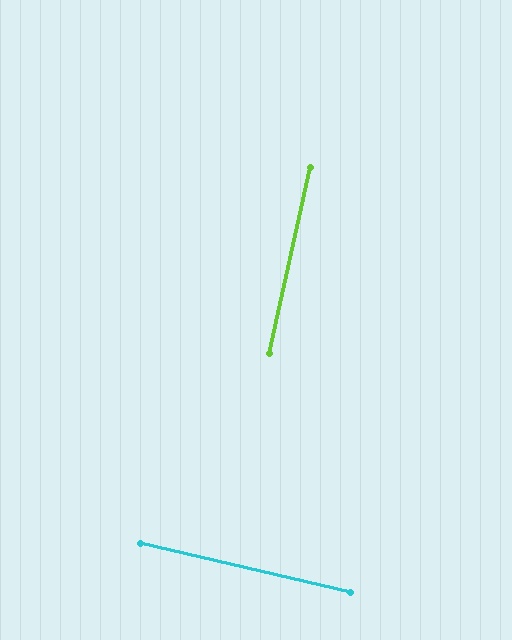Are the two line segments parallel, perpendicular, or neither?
Perpendicular — they meet at approximately 89°.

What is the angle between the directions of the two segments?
Approximately 89 degrees.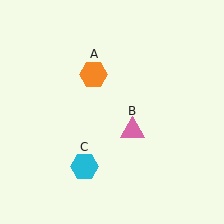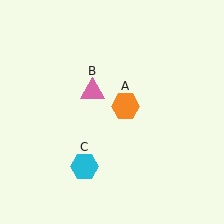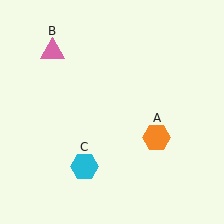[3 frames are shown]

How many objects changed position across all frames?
2 objects changed position: orange hexagon (object A), pink triangle (object B).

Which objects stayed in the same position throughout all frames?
Cyan hexagon (object C) remained stationary.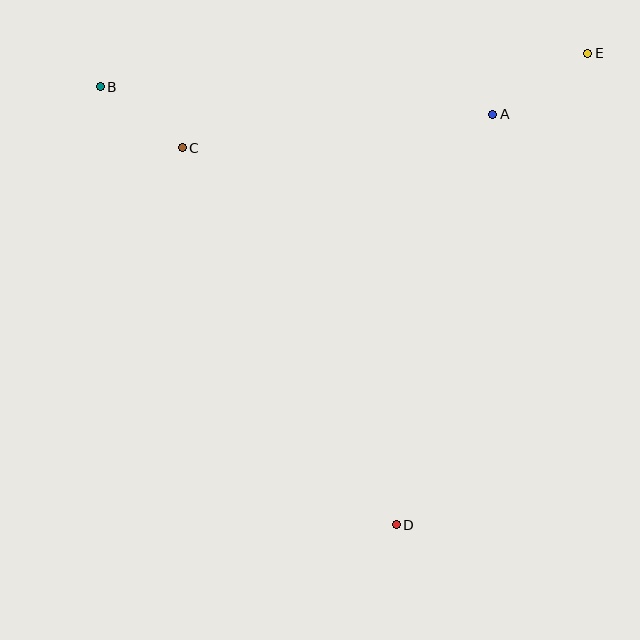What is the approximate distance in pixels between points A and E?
The distance between A and E is approximately 113 pixels.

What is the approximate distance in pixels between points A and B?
The distance between A and B is approximately 393 pixels.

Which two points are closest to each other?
Points B and C are closest to each other.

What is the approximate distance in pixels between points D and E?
The distance between D and E is approximately 509 pixels.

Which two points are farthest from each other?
Points B and D are farthest from each other.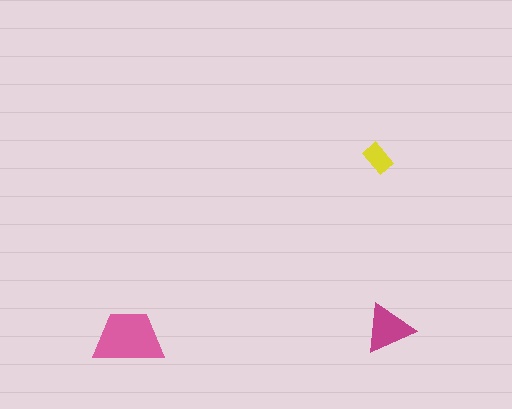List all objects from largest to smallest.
The pink trapezoid, the magenta triangle, the yellow rectangle.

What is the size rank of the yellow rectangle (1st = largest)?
3rd.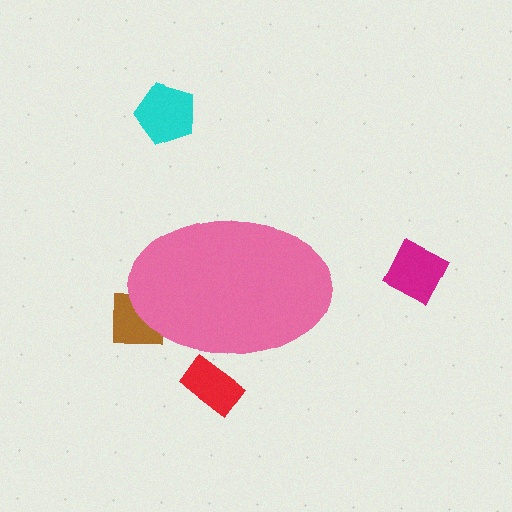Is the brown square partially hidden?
Yes, the brown square is partially hidden behind the pink ellipse.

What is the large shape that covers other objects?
A pink ellipse.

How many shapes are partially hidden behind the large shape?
2 shapes are partially hidden.